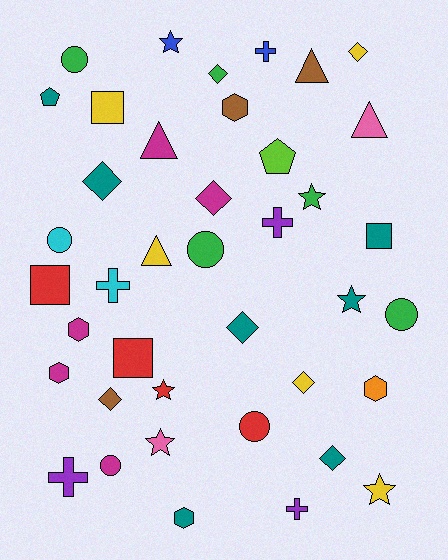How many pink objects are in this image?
There are 2 pink objects.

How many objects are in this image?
There are 40 objects.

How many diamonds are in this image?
There are 8 diamonds.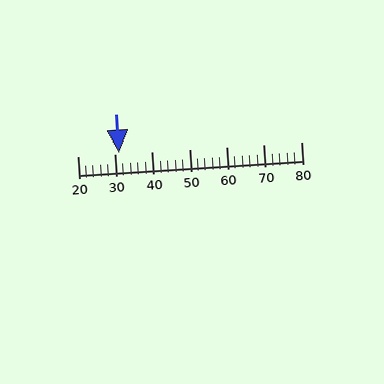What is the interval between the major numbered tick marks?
The major tick marks are spaced 10 units apart.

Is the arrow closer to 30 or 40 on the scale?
The arrow is closer to 30.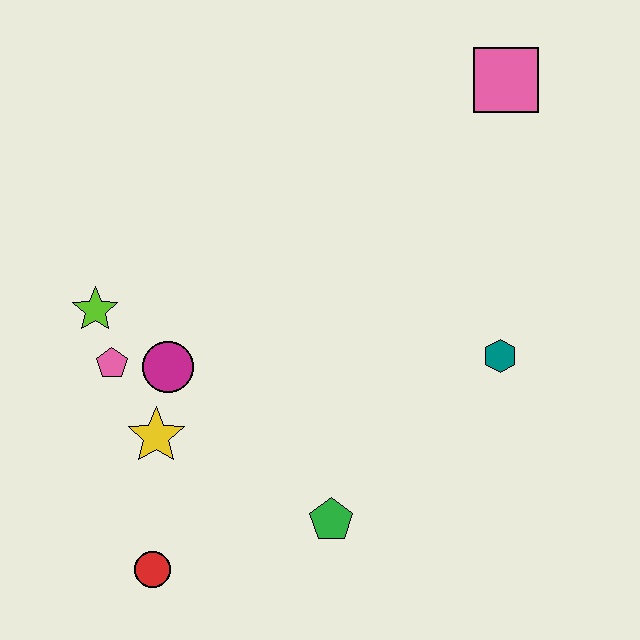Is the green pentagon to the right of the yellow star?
Yes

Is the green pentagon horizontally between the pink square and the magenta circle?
Yes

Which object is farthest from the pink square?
The red circle is farthest from the pink square.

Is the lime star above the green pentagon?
Yes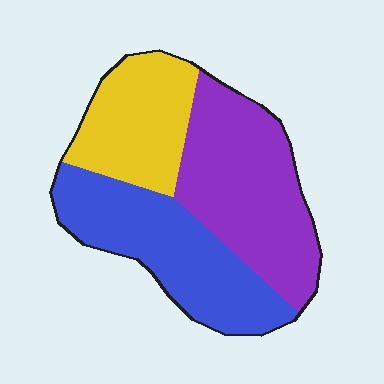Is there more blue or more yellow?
Blue.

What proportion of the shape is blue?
Blue takes up between a quarter and a half of the shape.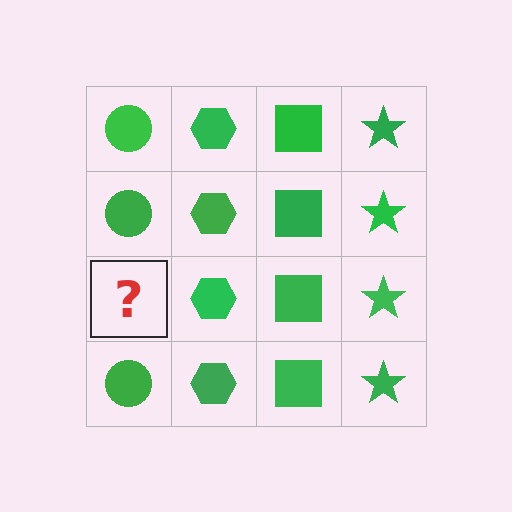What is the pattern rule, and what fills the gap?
The rule is that each column has a consistent shape. The gap should be filled with a green circle.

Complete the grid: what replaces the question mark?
The question mark should be replaced with a green circle.